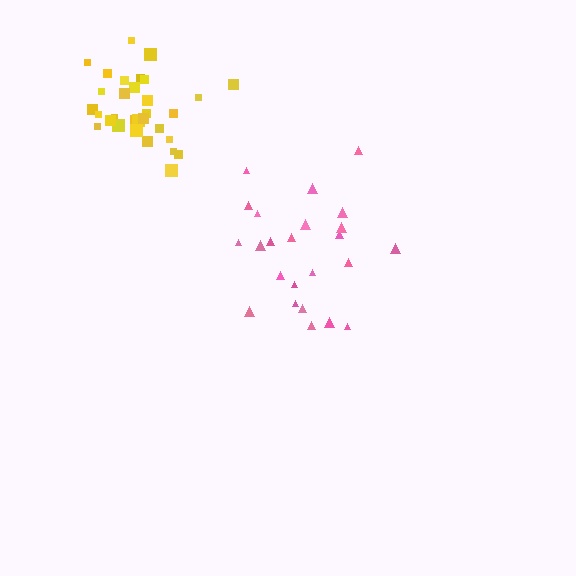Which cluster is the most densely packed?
Yellow.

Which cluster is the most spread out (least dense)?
Pink.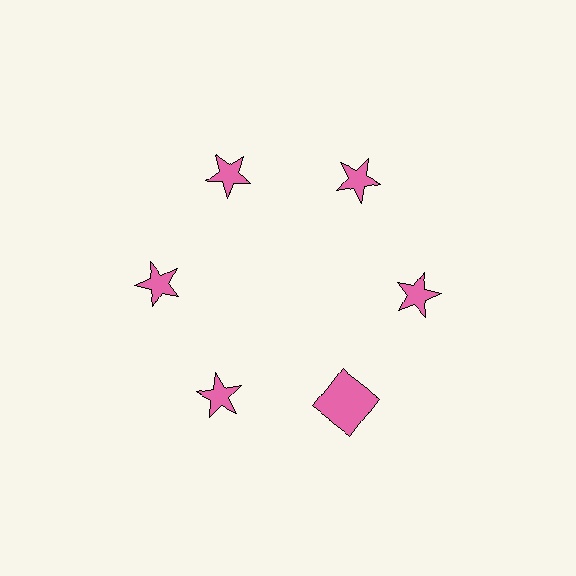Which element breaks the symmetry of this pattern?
The pink square at roughly the 5 o'clock position breaks the symmetry. All other shapes are pink stars.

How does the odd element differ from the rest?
It has a different shape: square instead of star.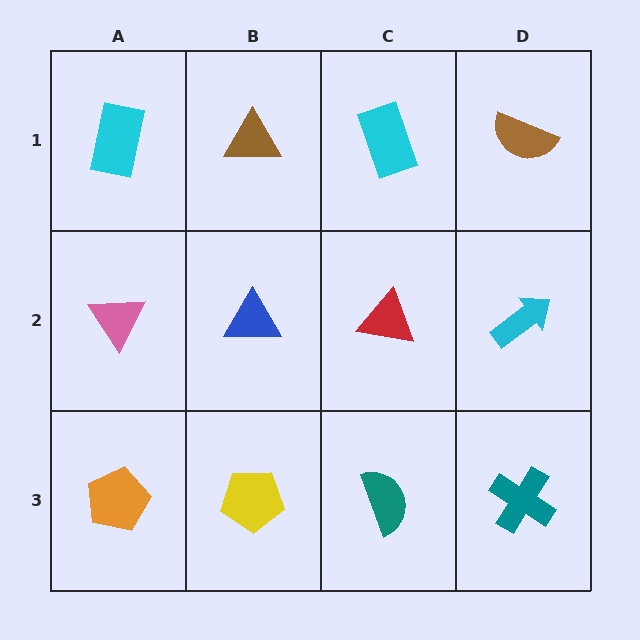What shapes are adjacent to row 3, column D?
A cyan arrow (row 2, column D), a teal semicircle (row 3, column C).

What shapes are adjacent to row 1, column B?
A blue triangle (row 2, column B), a cyan rectangle (row 1, column A), a cyan rectangle (row 1, column C).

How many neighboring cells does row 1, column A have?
2.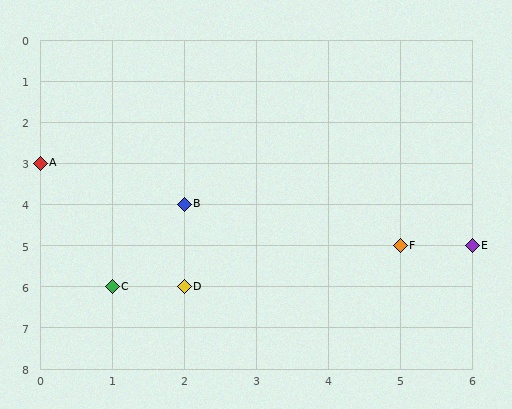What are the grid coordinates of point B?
Point B is at grid coordinates (2, 4).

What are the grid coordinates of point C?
Point C is at grid coordinates (1, 6).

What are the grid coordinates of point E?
Point E is at grid coordinates (6, 5).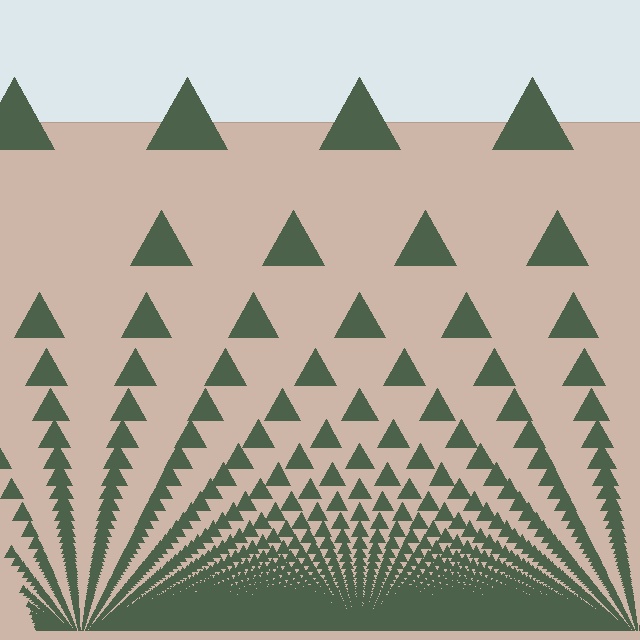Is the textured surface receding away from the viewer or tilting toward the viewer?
The surface appears to tilt toward the viewer. Texture elements get larger and sparser toward the top.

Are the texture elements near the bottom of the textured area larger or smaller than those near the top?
Smaller. The gradient is inverted — elements near the bottom are smaller and denser.